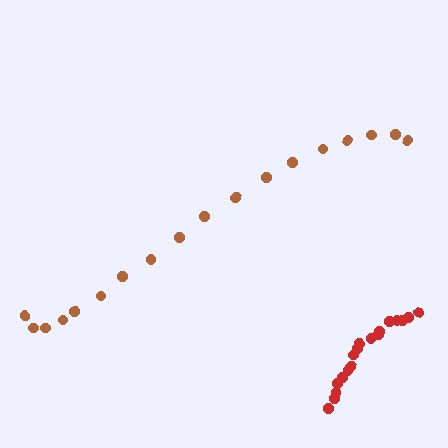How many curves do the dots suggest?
There are 2 distinct paths.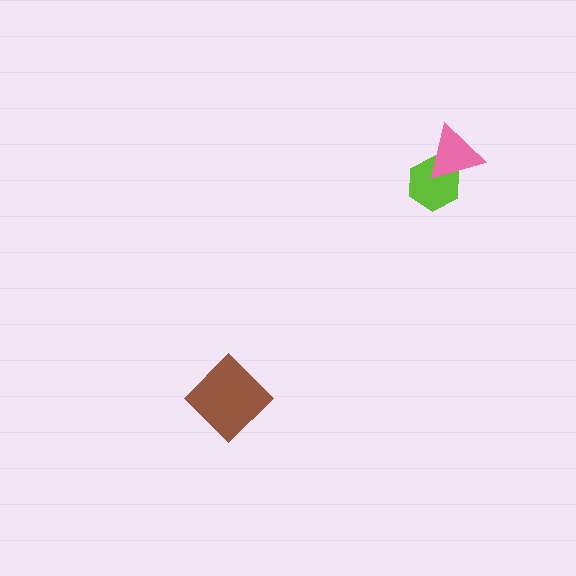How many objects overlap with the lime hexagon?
1 object overlaps with the lime hexagon.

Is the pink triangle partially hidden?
No, no other shape covers it.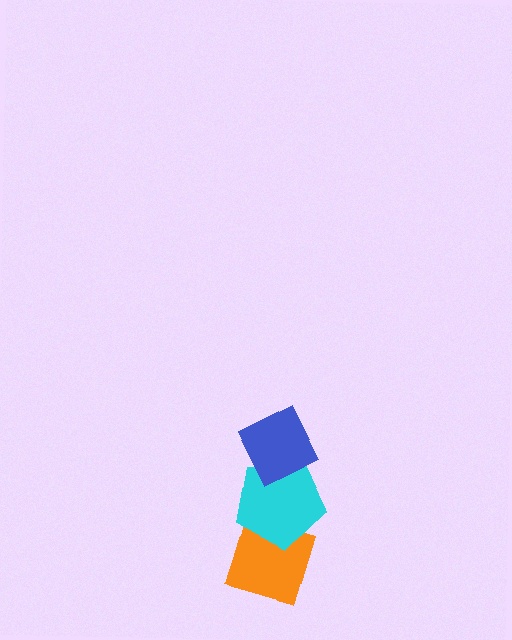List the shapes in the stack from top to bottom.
From top to bottom: the blue diamond, the cyan pentagon, the orange diamond.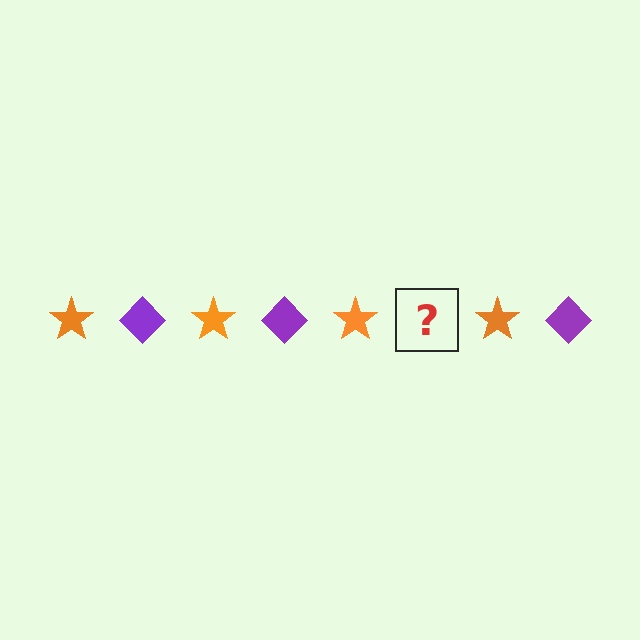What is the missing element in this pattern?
The missing element is a purple diamond.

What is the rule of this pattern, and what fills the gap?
The rule is that the pattern alternates between orange star and purple diamond. The gap should be filled with a purple diamond.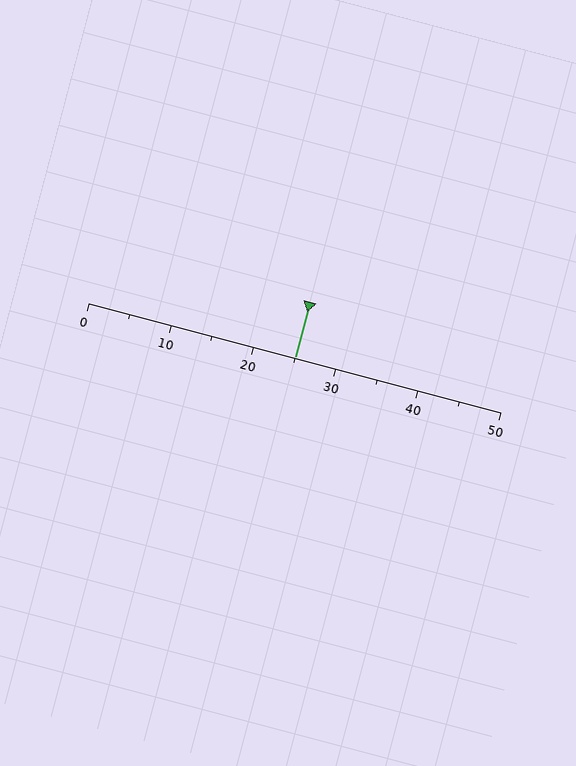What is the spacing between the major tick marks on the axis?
The major ticks are spaced 10 apart.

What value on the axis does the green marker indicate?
The marker indicates approximately 25.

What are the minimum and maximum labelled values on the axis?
The axis runs from 0 to 50.